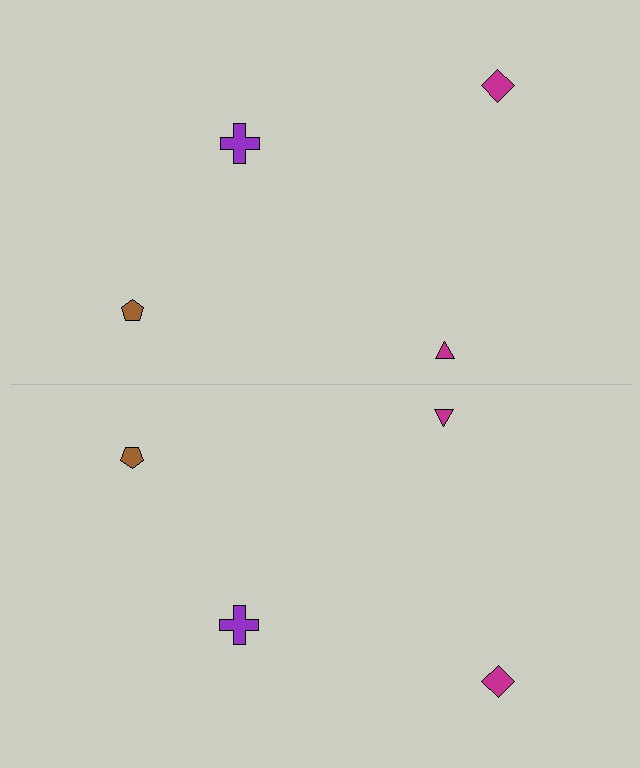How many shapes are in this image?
There are 8 shapes in this image.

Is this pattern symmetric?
Yes, this pattern has bilateral (reflection) symmetry.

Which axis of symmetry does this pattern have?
The pattern has a horizontal axis of symmetry running through the center of the image.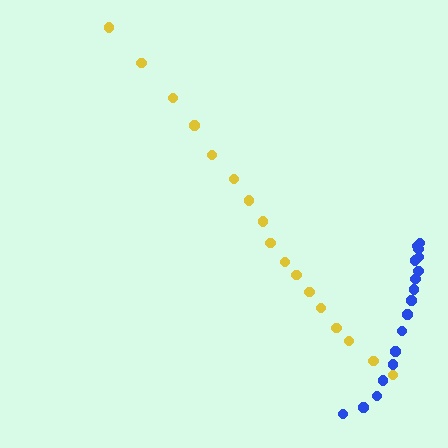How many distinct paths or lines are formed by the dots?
There are 2 distinct paths.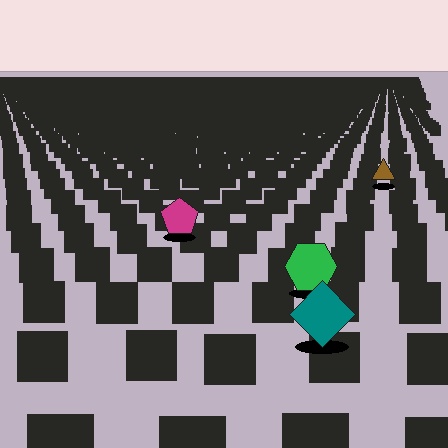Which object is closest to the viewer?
The teal diamond is closest. The texture marks near it are larger and more spread out.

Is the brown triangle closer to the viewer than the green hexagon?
No. The green hexagon is closer — you can tell from the texture gradient: the ground texture is coarser near it.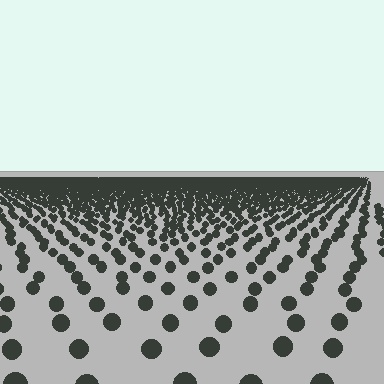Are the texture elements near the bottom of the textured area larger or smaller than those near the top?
Larger. Near the bottom, elements are closer to the viewer and appear at a bigger on-screen size.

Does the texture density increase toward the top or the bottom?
Density increases toward the top.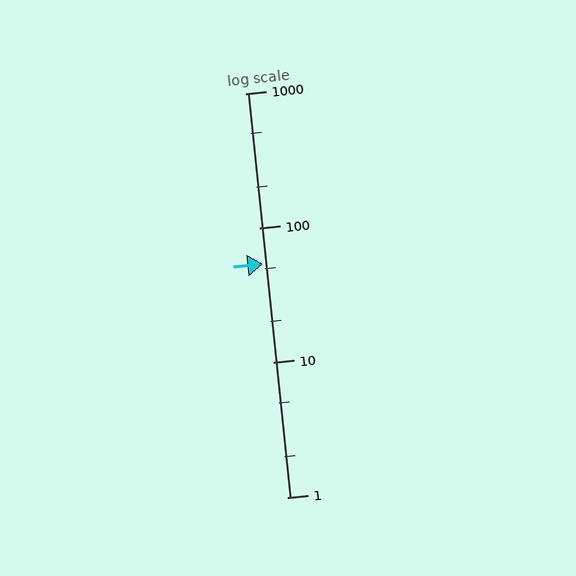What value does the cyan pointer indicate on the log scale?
The pointer indicates approximately 54.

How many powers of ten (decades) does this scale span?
The scale spans 3 decades, from 1 to 1000.